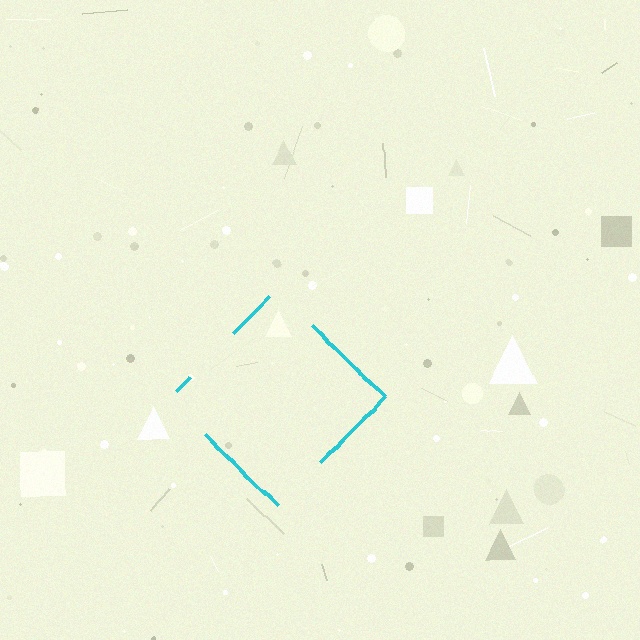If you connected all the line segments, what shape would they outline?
They would outline a diamond.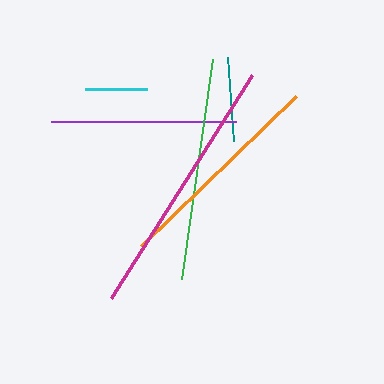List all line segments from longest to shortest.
From longest to shortest: magenta, green, orange, purple, teal, cyan.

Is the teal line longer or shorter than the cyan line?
The teal line is longer than the cyan line.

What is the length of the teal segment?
The teal segment is approximately 85 pixels long.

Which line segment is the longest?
The magenta line is the longest at approximately 263 pixels.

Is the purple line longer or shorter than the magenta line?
The magenta line is longer than the purple line.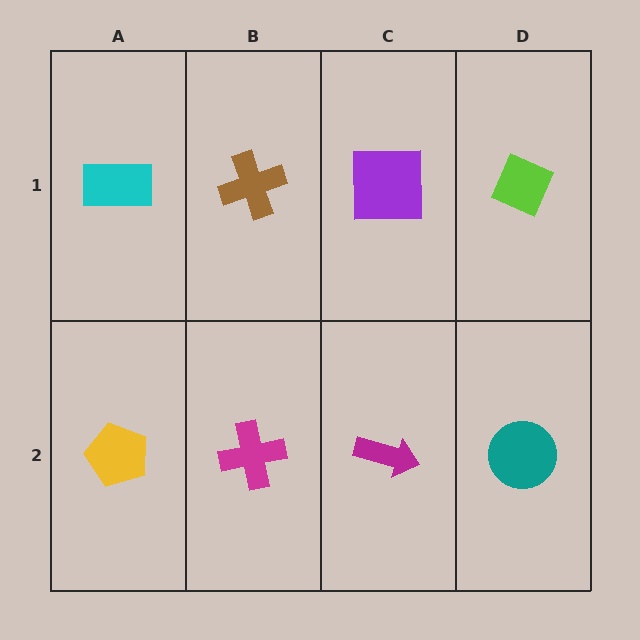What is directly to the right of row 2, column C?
A teal circle.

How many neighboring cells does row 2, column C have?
3.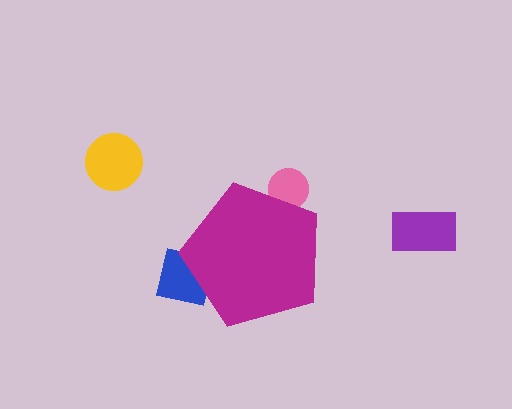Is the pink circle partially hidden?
Yes, the pink circle is partially hidden behind the magenta pentagon.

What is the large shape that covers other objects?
A magenta pentagon.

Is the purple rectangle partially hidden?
No, the purple rectangle is fully visible.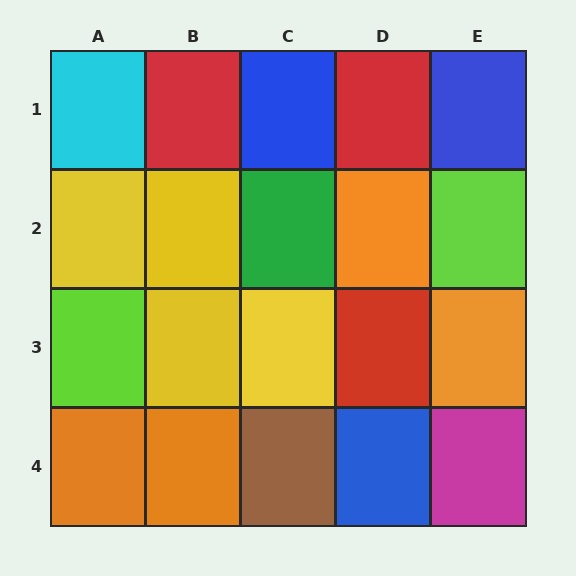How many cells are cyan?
1 cell is cyan.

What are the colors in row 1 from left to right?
Cyan, red, blue, red, blue.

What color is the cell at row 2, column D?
Orange.